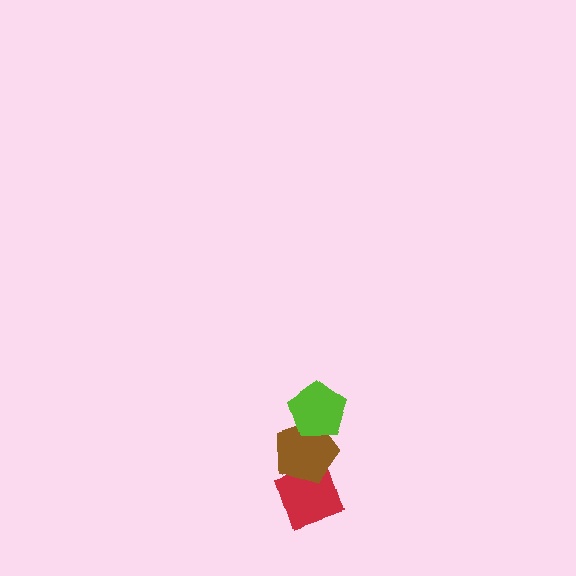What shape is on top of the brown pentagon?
The lime pentagon is on top of the brown pentagon.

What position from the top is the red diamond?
The red diamond is 3rd from the top.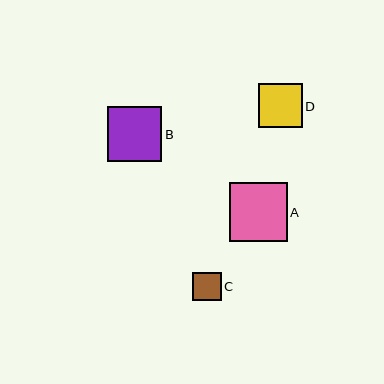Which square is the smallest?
Square C is the smallest with a size of approximately 28 pixels.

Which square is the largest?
Square A is the largest with a size of approximately 58 pixels.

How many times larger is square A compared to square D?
Square A is approximately 1.3 times the size of square D.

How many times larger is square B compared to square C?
Square B is approximately 1.9 times the size of square C.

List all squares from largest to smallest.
From largest to smallest: A, B, D, C.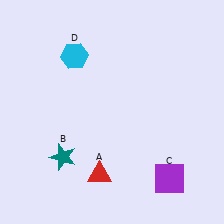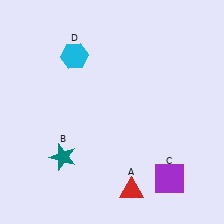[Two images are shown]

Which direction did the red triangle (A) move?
The red triangle (A) moved right.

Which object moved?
The red triangle (A) moved right.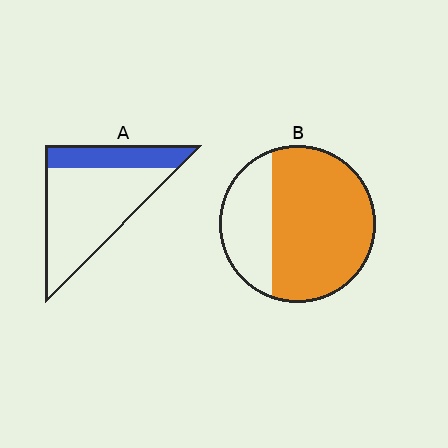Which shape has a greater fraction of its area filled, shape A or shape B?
Shape B.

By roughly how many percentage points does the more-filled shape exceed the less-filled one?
By roughly 45 percentage points (B over A).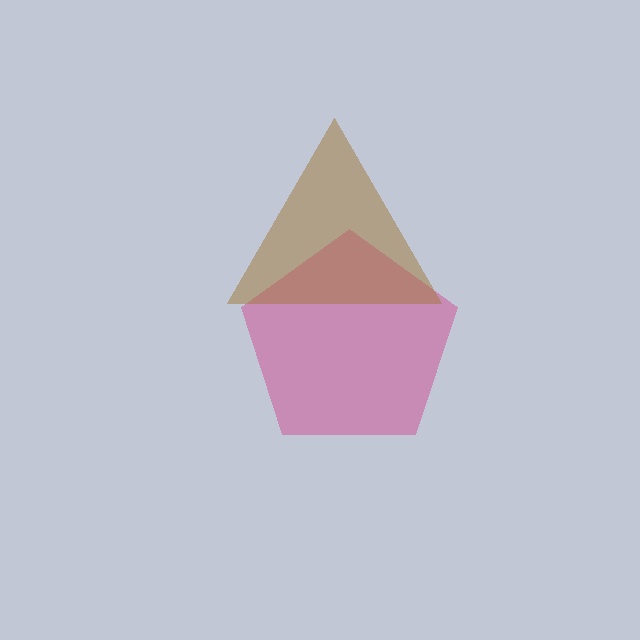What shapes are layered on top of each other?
The layered shapes are: a magenta pentagon, a brown triangle.